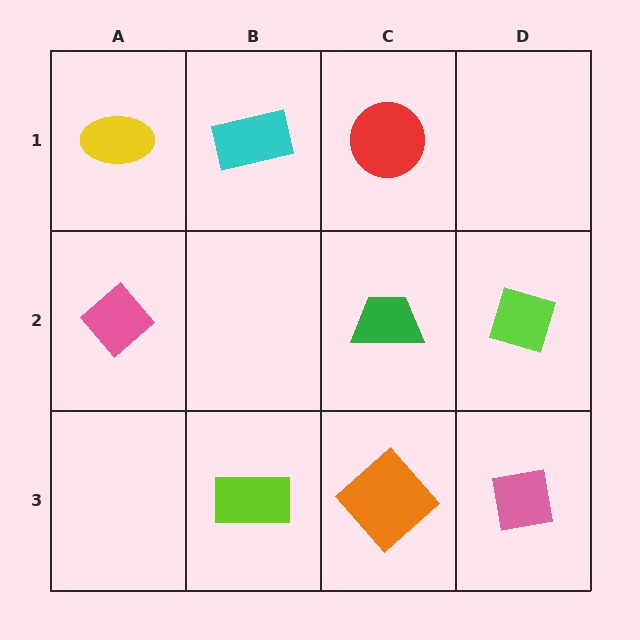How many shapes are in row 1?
3 shapes.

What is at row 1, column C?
A red circle.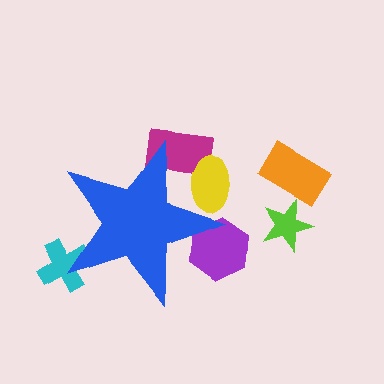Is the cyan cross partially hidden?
Yes, the cyan cross is partially hidden behind the blue star.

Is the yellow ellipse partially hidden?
Yes, the yellow ellipse is partially hidden behind the blue star.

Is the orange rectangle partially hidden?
No, the orange rectangle is fully visible.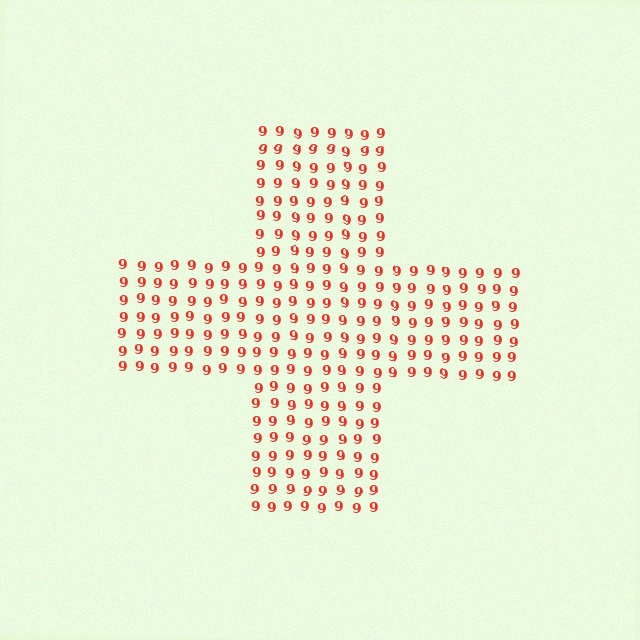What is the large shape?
The large shape is a cross.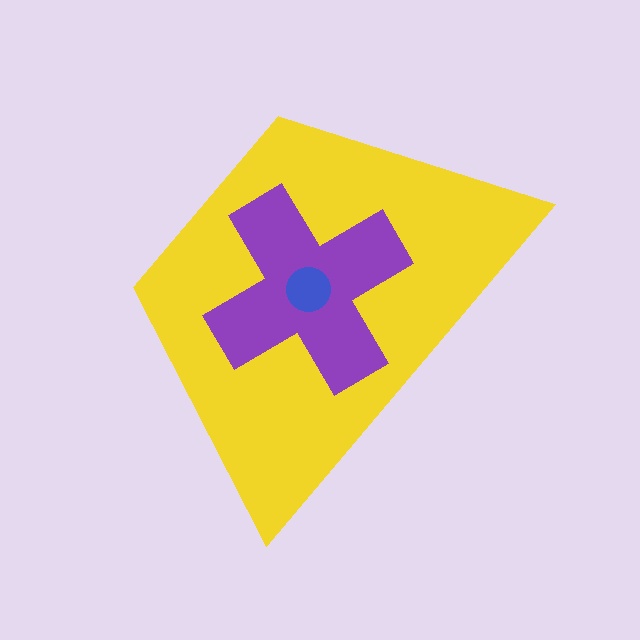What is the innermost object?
The blue circle.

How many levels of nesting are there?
3.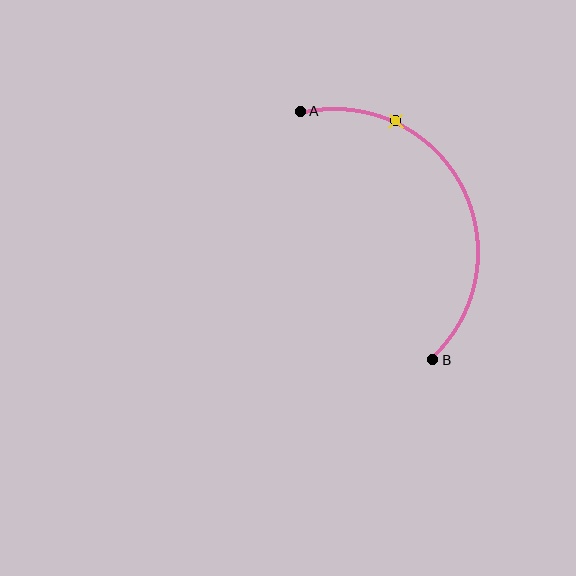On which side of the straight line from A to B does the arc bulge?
The arc bulges to the right of the straight line connecting A and B.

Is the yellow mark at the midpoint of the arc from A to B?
No. The yellow mark lies on the arc but is closer to endpoint A. The arc midpoint would be at the point on the curve equidistant along the arc from both A and B.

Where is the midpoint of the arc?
The arc midpoint is the point on the curve farthest from the straight line joining A and B. It sits to the right of that line.